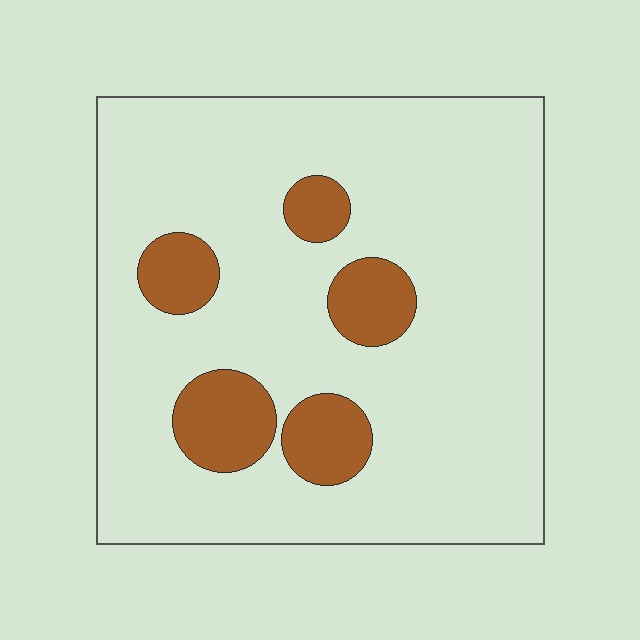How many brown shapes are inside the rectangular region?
5.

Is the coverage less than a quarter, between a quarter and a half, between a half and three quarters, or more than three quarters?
Less than a quarter.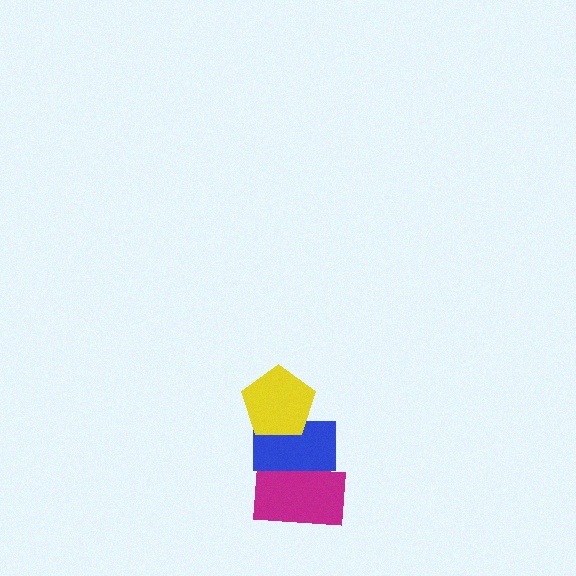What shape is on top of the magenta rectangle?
The blue rectangle is on top of the magenta rectangle.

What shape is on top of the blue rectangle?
The yellow pentagon is on top of the blue rectangle.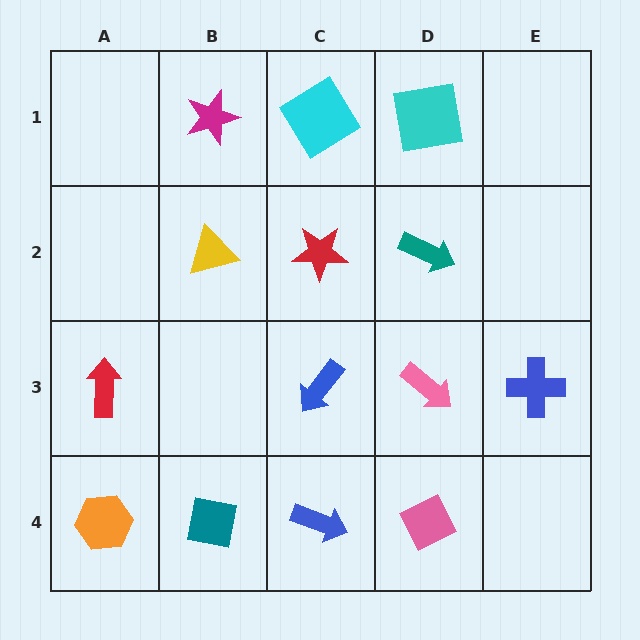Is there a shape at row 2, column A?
No, that cell is empty.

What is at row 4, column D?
A pink diamond.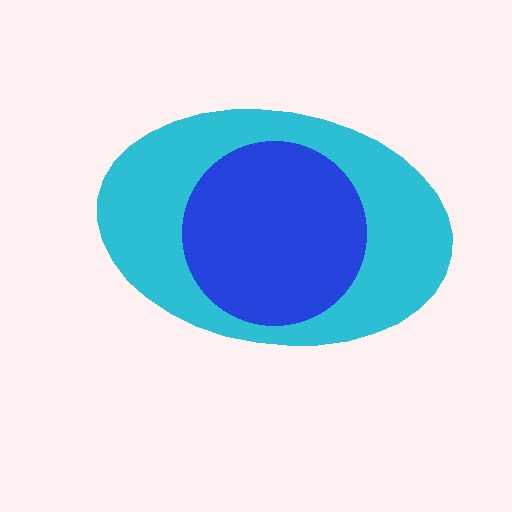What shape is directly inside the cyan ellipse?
The blue circle.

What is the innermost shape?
The blue circle.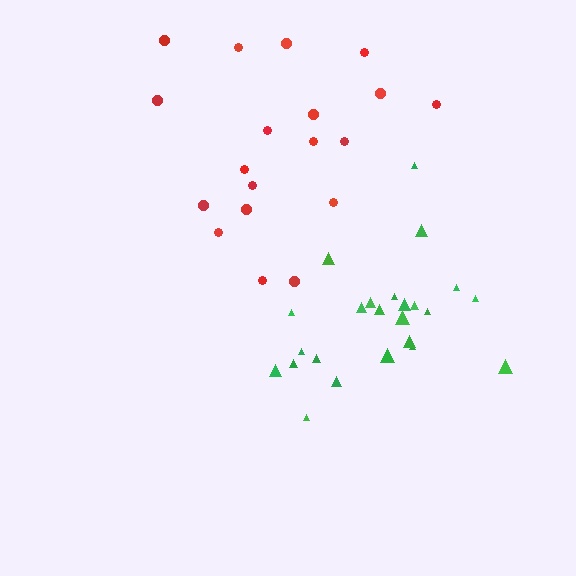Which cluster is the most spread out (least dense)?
Red.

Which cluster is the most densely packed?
Green.